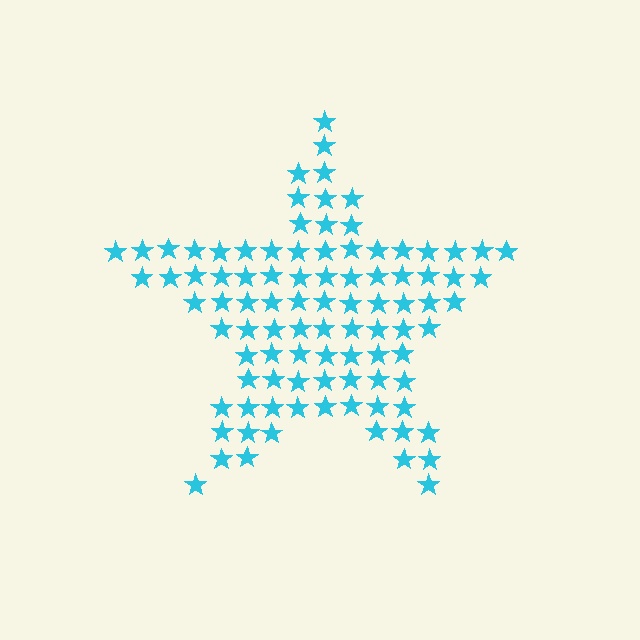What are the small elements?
The small elements are stars.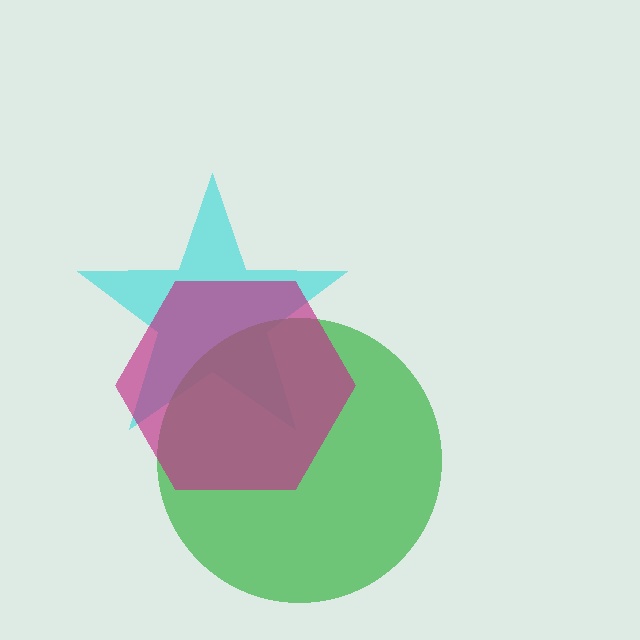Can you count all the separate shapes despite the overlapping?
Yes, there are 3 separate shapes.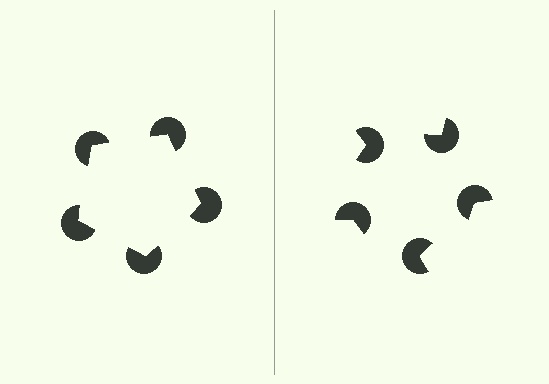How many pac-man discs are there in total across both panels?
10 — 5 on each side.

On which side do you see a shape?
An illusory pentagon appears on the left side. On the right side the wedge cuts are rotated, so no coherent shape forms.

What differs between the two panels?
The pac-man discs are positioned identically on both sides; only the wedge orientations differ. On the left they align to a pentagon; on the right they are misaligned.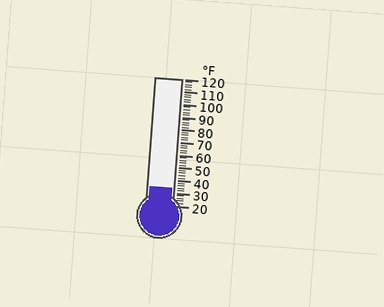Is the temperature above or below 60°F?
The temperature is below 60°F.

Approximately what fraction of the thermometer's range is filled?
The thermometer is filled to approximately 15% of its range.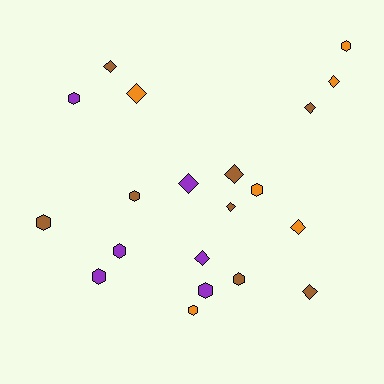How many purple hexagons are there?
There are 4 purple hexagons.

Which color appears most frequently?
Brown, with 8 objects.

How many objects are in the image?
There are 20 objects.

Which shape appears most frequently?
Diamond, with 10 objects.